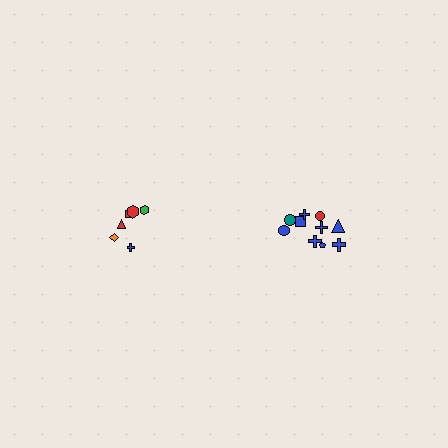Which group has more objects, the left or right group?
The right group.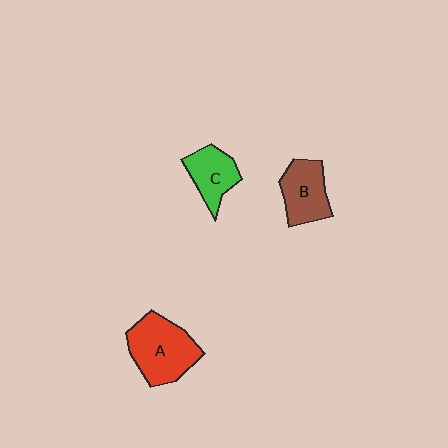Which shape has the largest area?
Shape A (red).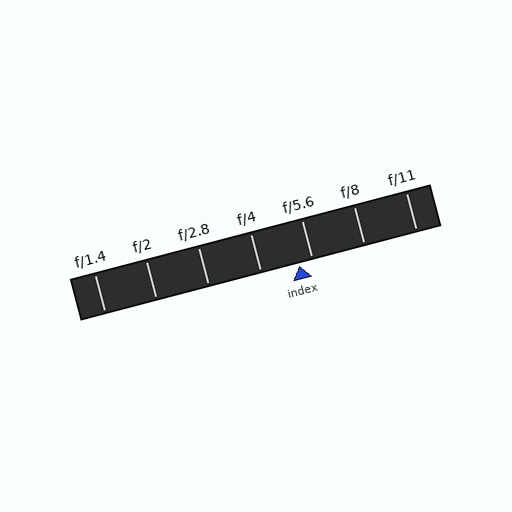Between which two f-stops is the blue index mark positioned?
The index mark is between f/4 and f/5.6.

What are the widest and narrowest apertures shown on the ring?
The widest aperture shown is f/1.4 and the narrowest is f/11.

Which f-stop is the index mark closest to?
The index mark is closest to f/5.6.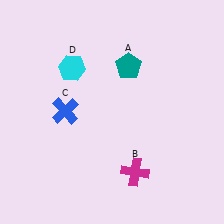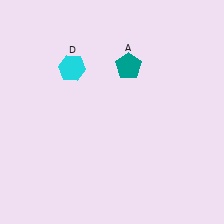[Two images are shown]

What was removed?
The blue cross (C), the magenta cross (B) were removed in Image 2.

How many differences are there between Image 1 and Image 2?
There are 2 differences between the two images.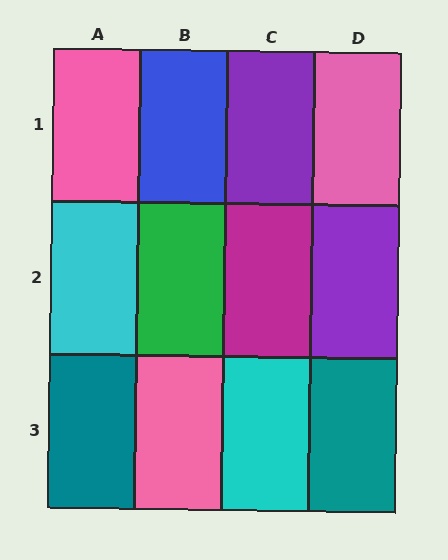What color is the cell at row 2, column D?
Purple.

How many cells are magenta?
1 cell is magenta.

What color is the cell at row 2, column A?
Cyan.